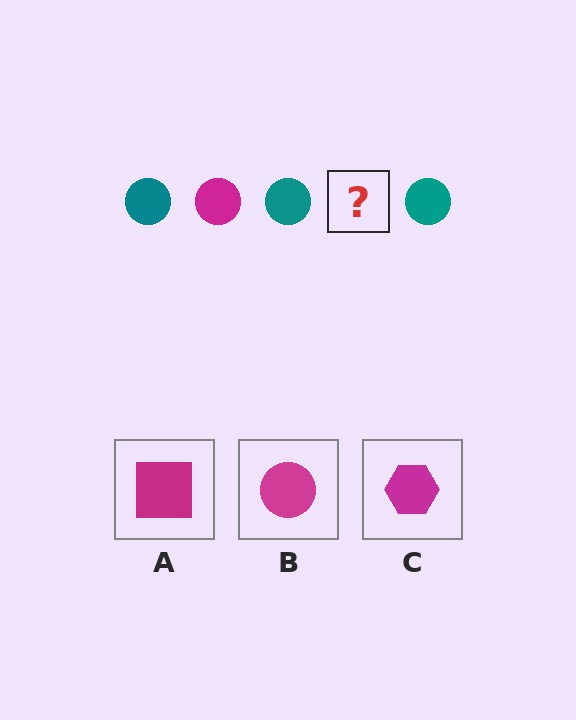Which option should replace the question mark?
Option B.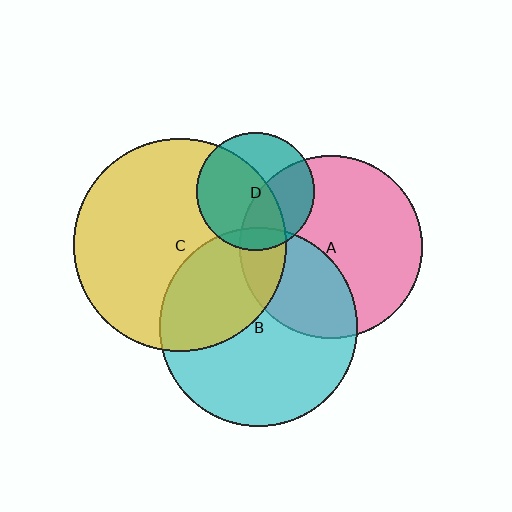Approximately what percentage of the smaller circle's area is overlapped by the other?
Approximately 35%.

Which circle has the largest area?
Circle C (yellow).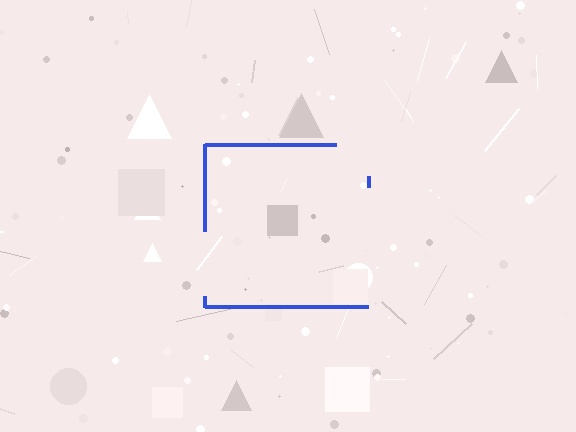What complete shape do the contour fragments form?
The contour fragments form a square.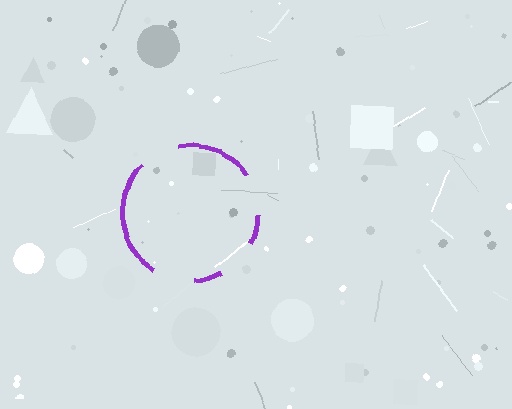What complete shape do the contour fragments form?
The contour fragments form a circle.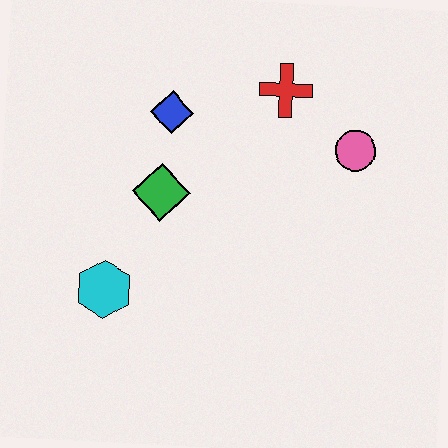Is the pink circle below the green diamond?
No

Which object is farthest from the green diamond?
The pink circle is farthest from the green diamond.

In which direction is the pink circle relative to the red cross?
The pink circle is to the right of the red cross.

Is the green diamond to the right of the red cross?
No